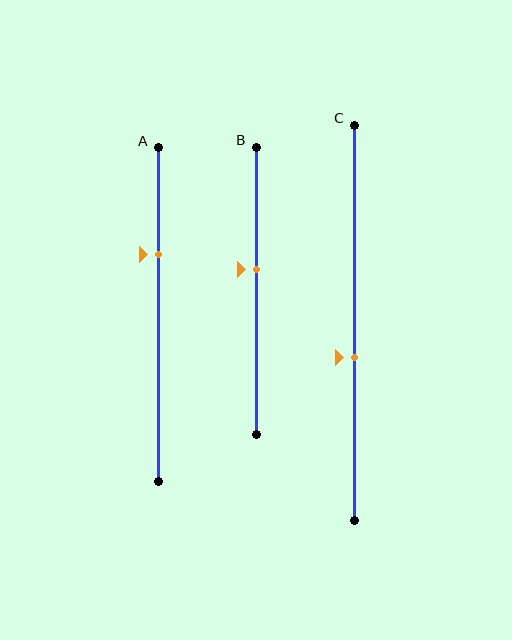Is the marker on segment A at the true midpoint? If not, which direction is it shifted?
No, the marker on segment A is shifted upward by about 18% of the segment length.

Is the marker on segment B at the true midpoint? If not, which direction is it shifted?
No, the marker on segment B is shifted upward by about 8% of the segment length.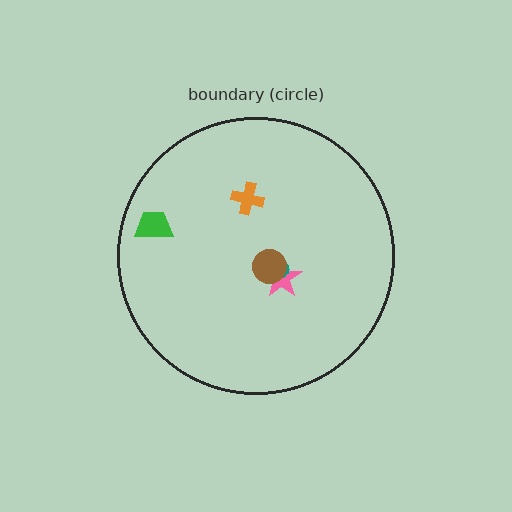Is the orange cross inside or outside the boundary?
Inside.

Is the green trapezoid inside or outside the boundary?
Inside.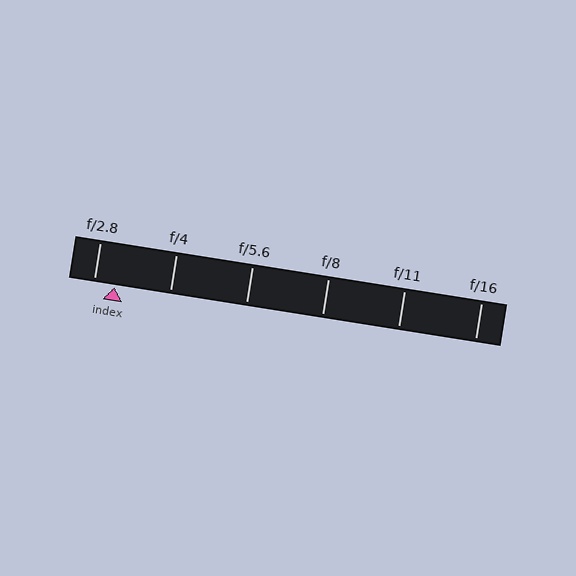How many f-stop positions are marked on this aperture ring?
There are 6 f-stop positions marked.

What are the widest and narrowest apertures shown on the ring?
The widest aperture shown is f/2.8 and the narrowest is f/16.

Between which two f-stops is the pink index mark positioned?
The index mark is between f/2.8 and f/4.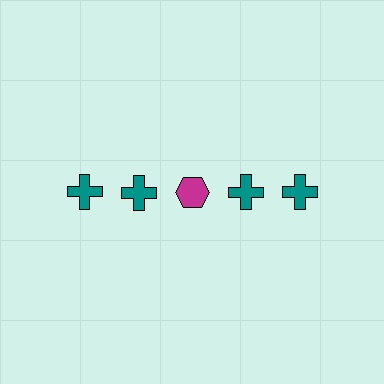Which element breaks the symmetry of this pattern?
The magenta hexagon in the top row, center column breaks the symmetry. All other shapes are teal crosses.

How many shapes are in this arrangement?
There are 5 shapes arranged in a grid pattern.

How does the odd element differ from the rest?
It differs in both color (magenta instead of teal) and shape (hexagon instead of cross).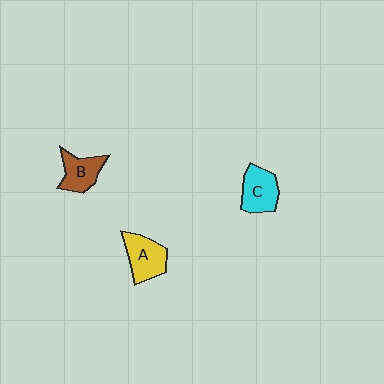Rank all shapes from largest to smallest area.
From largest to smallest: A (yellow), C (cyan), B (brown).